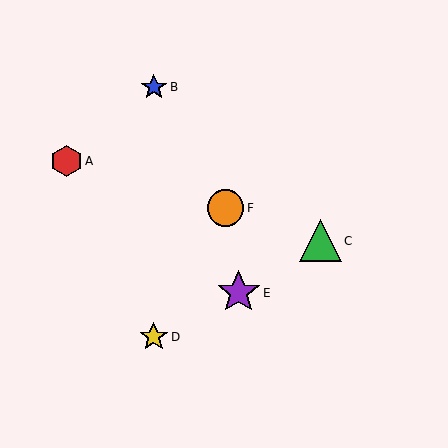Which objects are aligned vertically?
Objects B, D are aligned vertically.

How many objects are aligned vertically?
2 objects (B, D) are aligned vertically.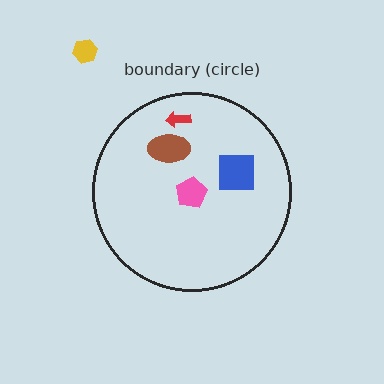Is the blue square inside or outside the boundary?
Inside.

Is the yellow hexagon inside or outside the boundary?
Outside.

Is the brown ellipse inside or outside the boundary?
Inside.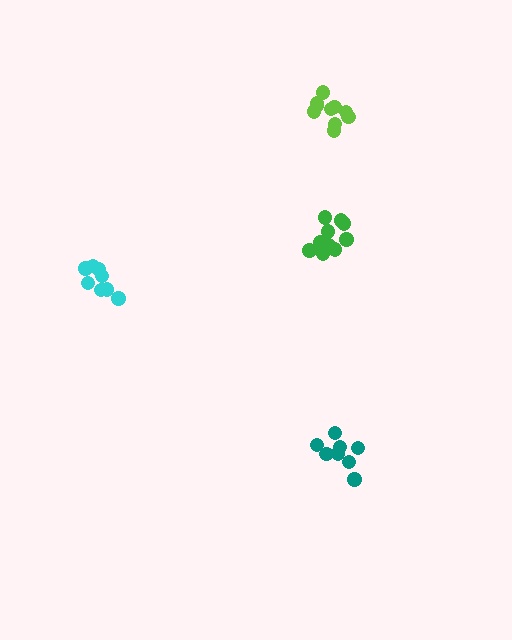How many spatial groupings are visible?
There are 4 spatial groupings.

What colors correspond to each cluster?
The clusters are colored: cyan, teal, lime, green.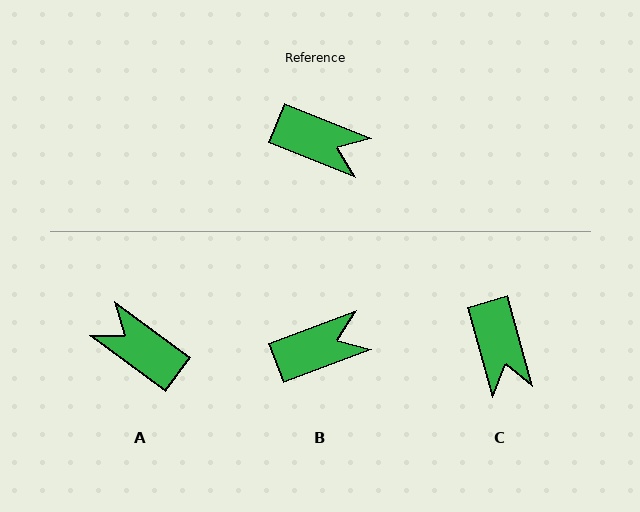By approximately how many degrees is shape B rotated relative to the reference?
Approximately 43 degrees counter-clockwise.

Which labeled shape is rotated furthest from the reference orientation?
A, about 166 degrees away.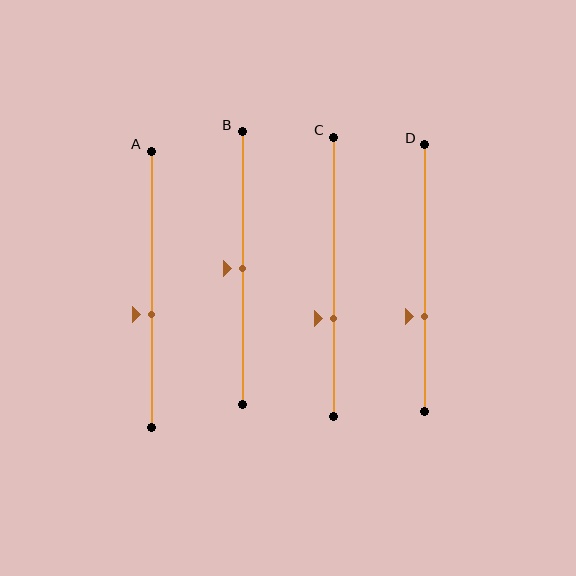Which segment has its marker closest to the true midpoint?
Segment B has its marker closest to the true midpoint.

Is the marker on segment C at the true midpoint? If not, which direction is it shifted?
No, the marker on segment C is shifted downward by about 15% of the segment length.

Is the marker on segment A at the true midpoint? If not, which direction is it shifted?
No, the marker on segment A is shifted downward by about 9% of the segment length.